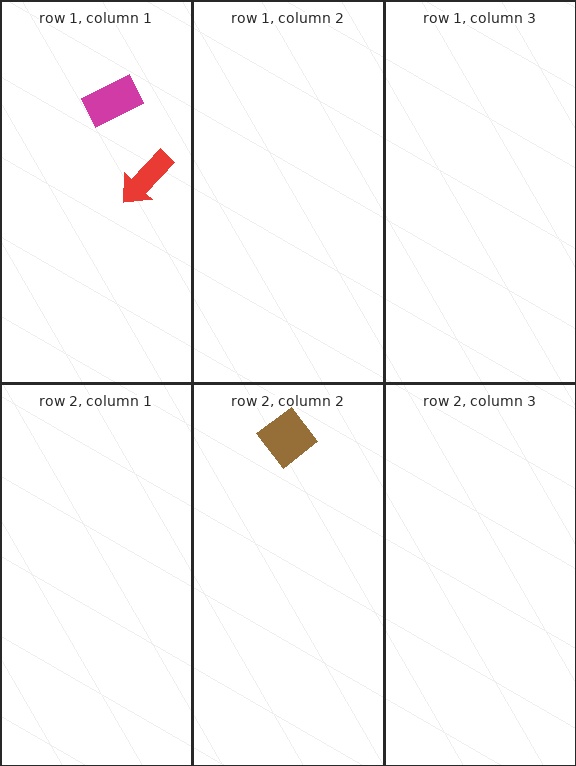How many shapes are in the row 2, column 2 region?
1.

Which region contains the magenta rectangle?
The row 1, column 1 region.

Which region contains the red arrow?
The row 1, column 1 region.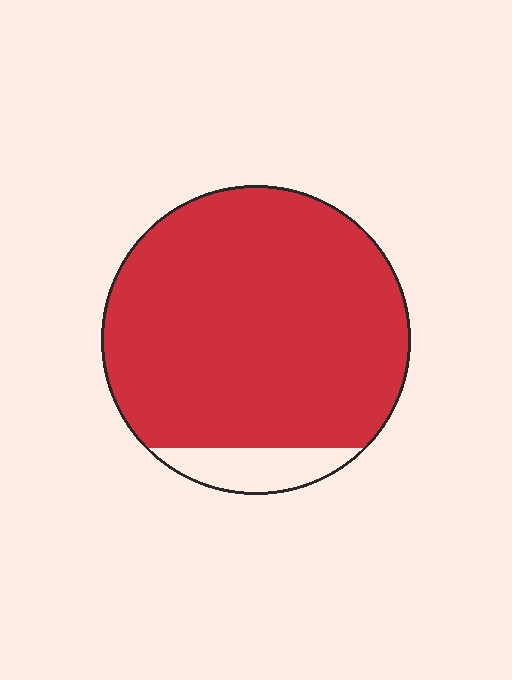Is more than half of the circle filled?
Yes.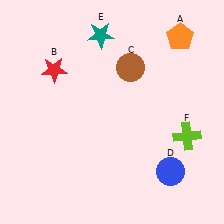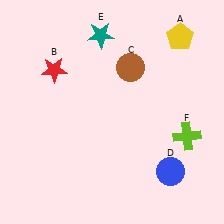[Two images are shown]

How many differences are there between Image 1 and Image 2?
There is 1 difference between the two images.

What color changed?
The pentagon (A) changed from orange in Image 1 to yellow in Image 2.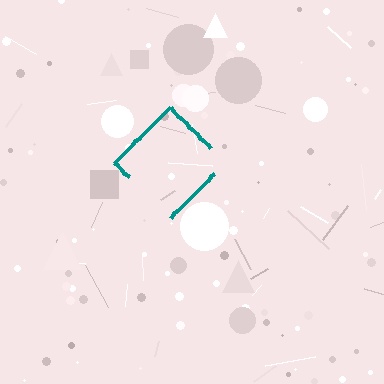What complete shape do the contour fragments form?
The contour fragments form a diamond.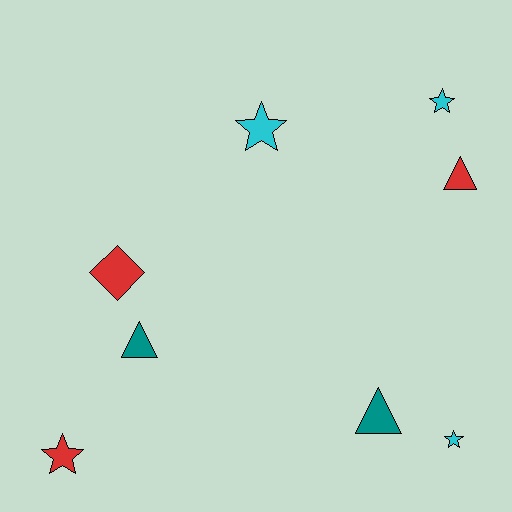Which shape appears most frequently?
Star, with 4 objects.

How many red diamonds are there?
There is 1 red diamond.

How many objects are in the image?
There are 8 objects.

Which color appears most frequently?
Cyan, with 3 objects.